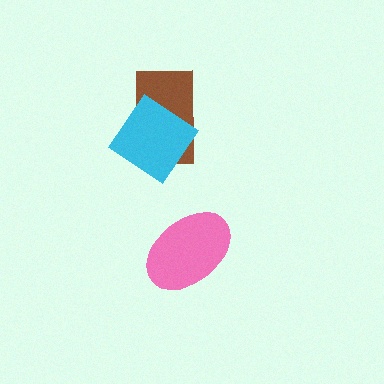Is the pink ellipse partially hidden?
No, no other shape covers it.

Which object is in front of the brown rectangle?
The cyan diamond is in front of the brown rectangle.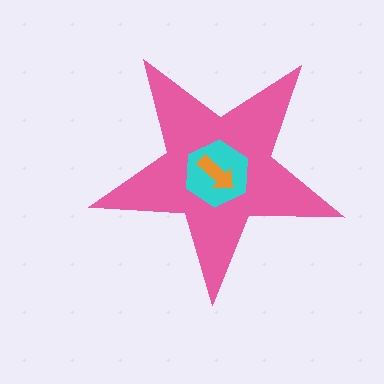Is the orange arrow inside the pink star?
Yes.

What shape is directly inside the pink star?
The cyan hexagon.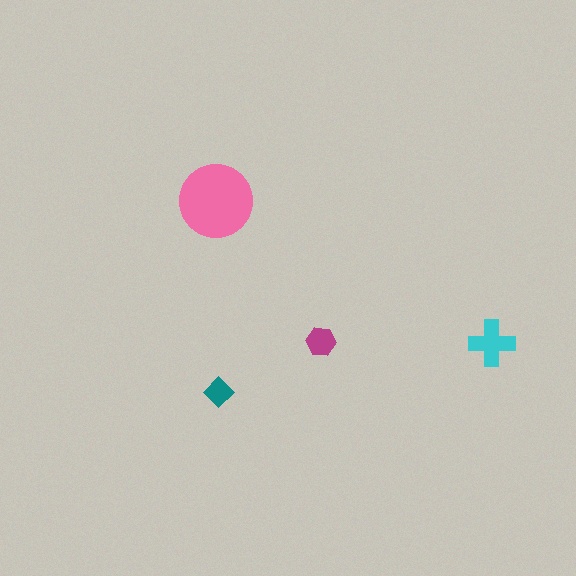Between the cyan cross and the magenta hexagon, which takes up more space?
The cyan cross.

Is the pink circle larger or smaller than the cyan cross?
Larger.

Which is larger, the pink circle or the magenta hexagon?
The pink circle.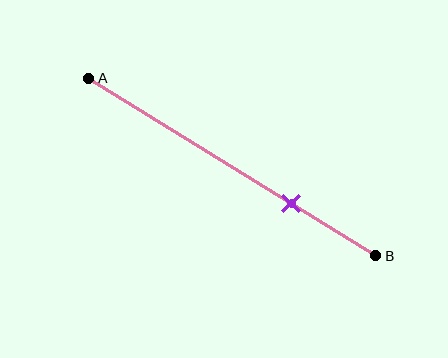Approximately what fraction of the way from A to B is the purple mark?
The purple mark is approximately 70% of the way from A to B.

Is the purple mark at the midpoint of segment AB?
No, the mark is at about 70% from A, not at the 50% midpoint.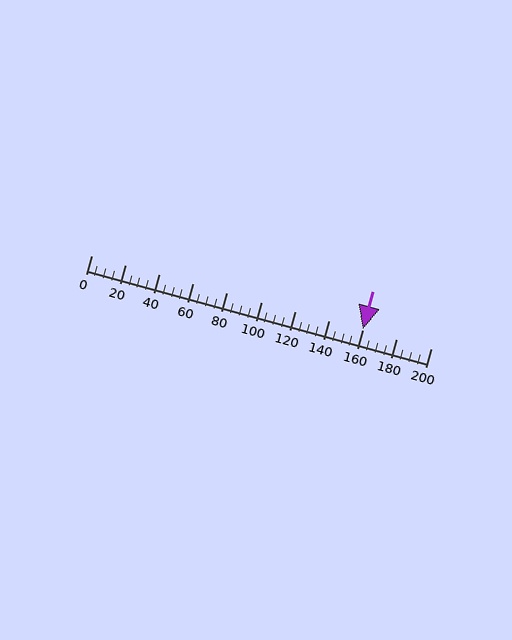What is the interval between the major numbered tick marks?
The major tick marks are spaced 20 units apart.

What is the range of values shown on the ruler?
The ruler shows values from 0 to 200.